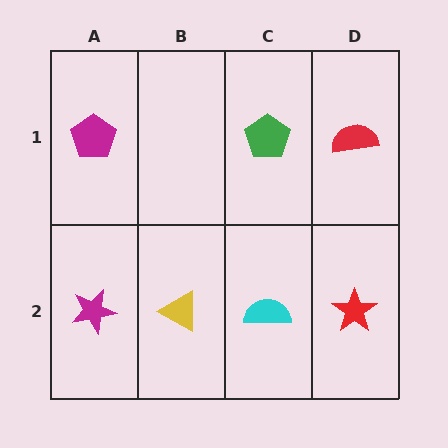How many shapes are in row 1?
3 shapes.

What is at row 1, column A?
A magenta pentagon.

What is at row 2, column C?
A cyan semicircle.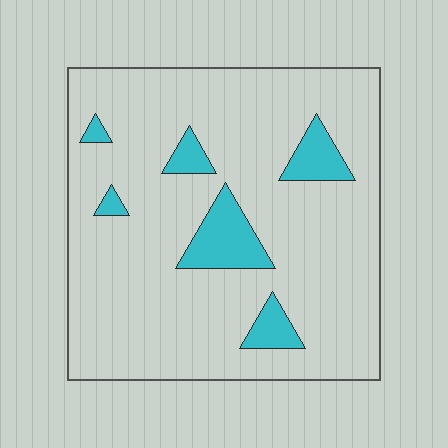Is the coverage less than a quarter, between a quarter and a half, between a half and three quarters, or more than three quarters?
Less than a quarter.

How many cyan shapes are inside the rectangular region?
6.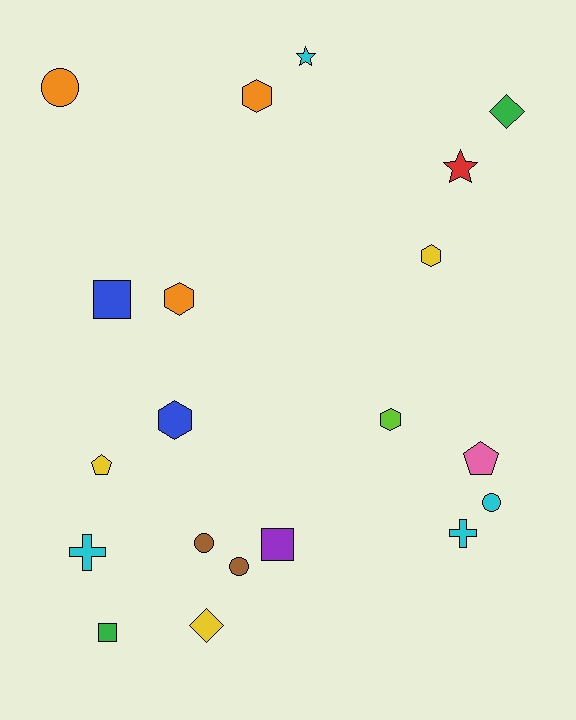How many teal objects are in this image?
There are no teal objects.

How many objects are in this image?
There are 20 objects.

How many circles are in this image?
There are 4 circles.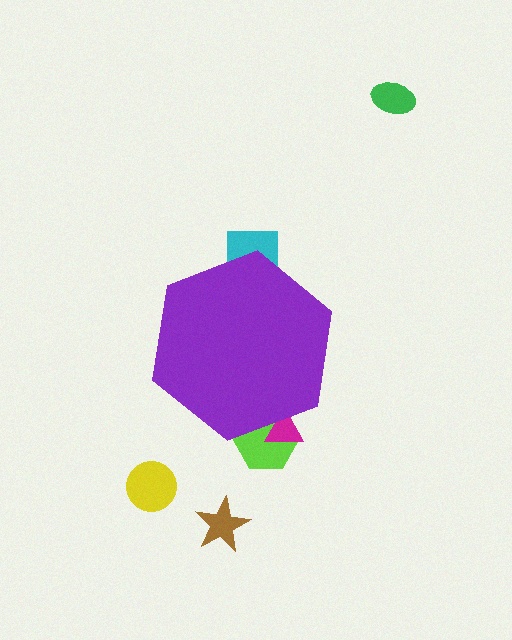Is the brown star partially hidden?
No, the brown star is fully visible.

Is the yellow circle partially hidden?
No, the yellow circle is fully visible.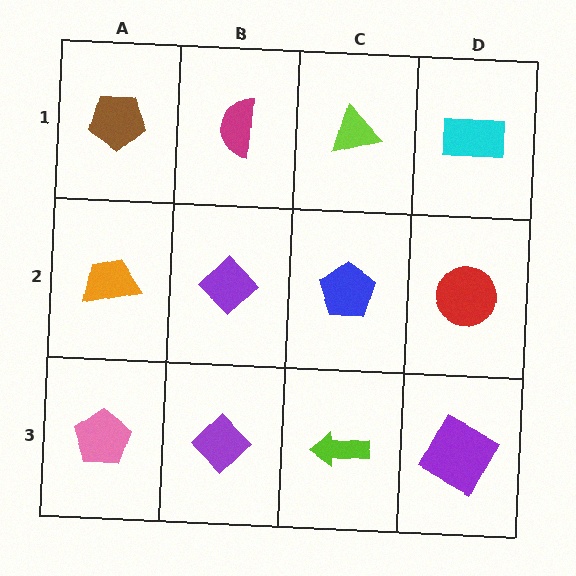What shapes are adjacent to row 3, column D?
A red circle (row 2, column D), a lime arrow (row 3, column C).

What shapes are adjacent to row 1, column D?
A red circle (row 2, column D), a lime triangle (row 1, column C).